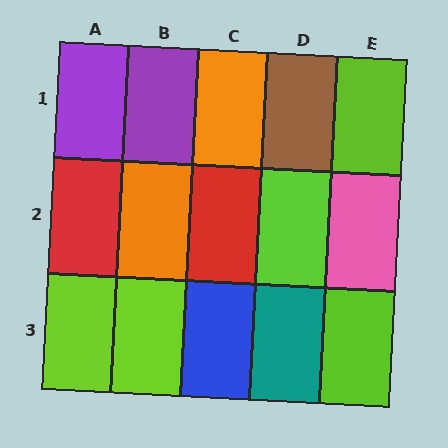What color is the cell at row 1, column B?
Purple.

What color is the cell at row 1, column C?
Orange.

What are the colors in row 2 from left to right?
Red, orange, red, lime, pink.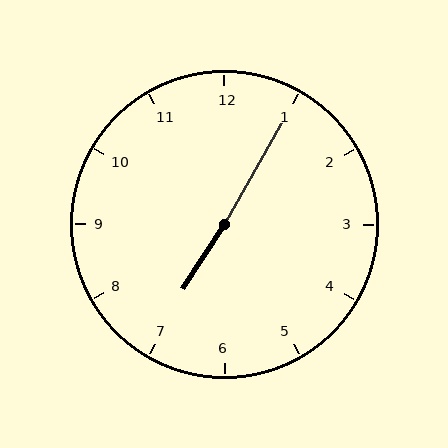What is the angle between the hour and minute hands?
Approximately 178 degrees.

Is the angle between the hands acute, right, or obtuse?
It is obtuse.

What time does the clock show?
7:05.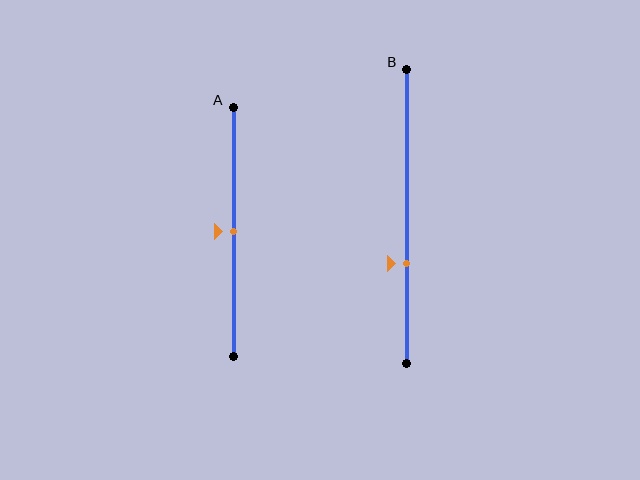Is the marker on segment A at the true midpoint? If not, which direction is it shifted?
Yes, the marker on segment A is at the true midpoint.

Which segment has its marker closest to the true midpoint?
Segment A has its marker closest to the true midpoint.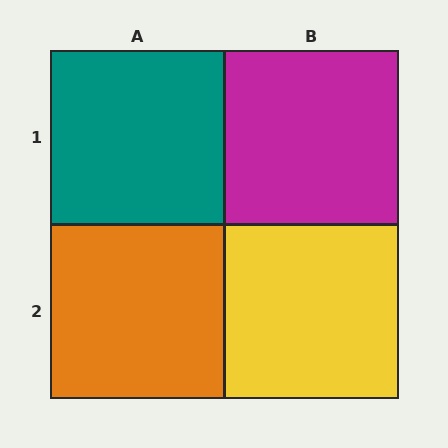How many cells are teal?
1 cell is teal.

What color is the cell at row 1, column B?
Magenta.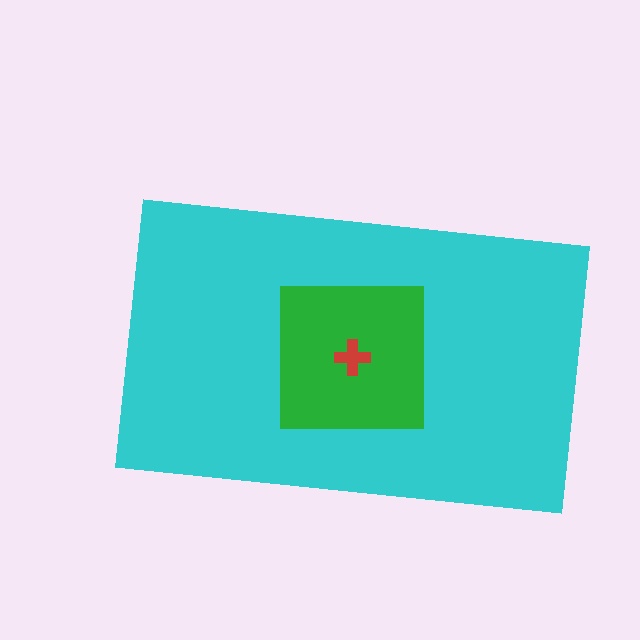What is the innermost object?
The red cross.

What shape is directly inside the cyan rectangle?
The green square.